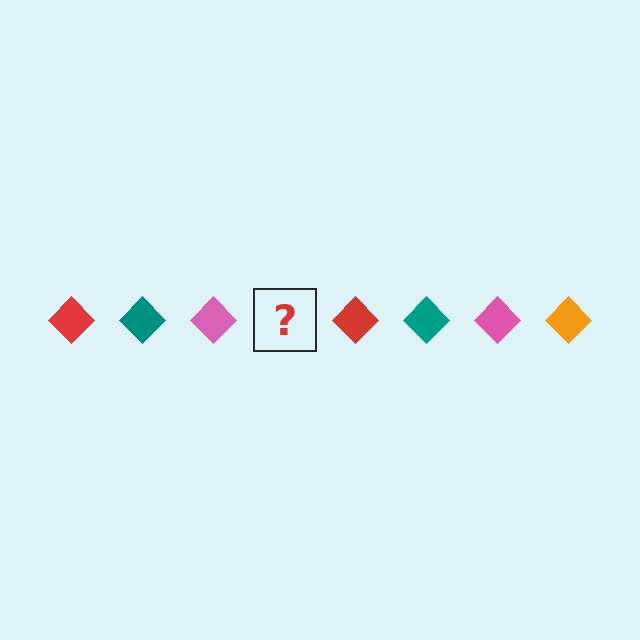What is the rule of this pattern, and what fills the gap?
The rule is that the pattern cycles through red, teal, pink, orange diamonds. The gap should be filled with an orange diamond.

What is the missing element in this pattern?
The missing element is an orange diamond.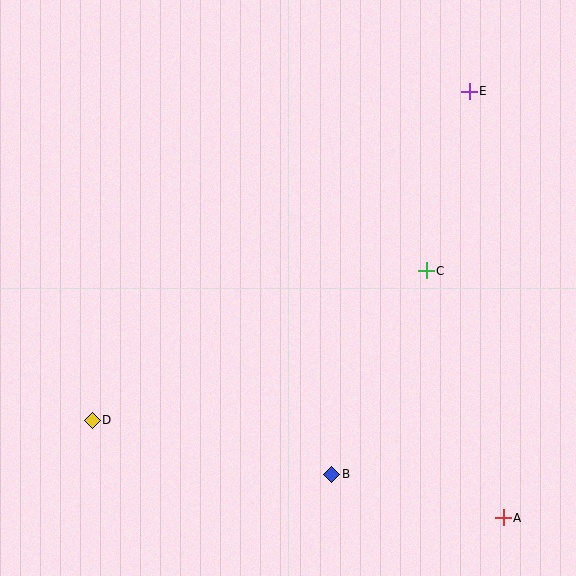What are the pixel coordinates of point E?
Point E is at (469, 91).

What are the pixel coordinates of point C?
Point C is at (426, 271).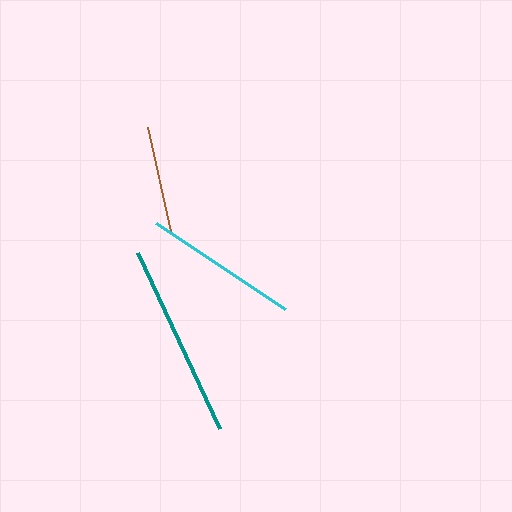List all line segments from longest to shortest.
From longest to shortest: teal, cyan, brown.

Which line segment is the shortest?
The brown line is the shortest at approximately 107 pixels.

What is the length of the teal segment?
The teal segment is approximately 194 pixels long.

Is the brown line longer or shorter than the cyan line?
The cyan line is longer than the brown line.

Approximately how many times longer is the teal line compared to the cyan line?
The teal line is approximately 1.3 times the length of the cyan line.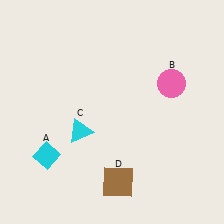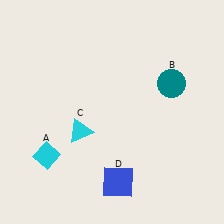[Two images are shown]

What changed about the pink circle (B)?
In Image 1, B is pink. In Image 2, it changed to teal.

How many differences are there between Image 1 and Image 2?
There are 2 differences between the two images.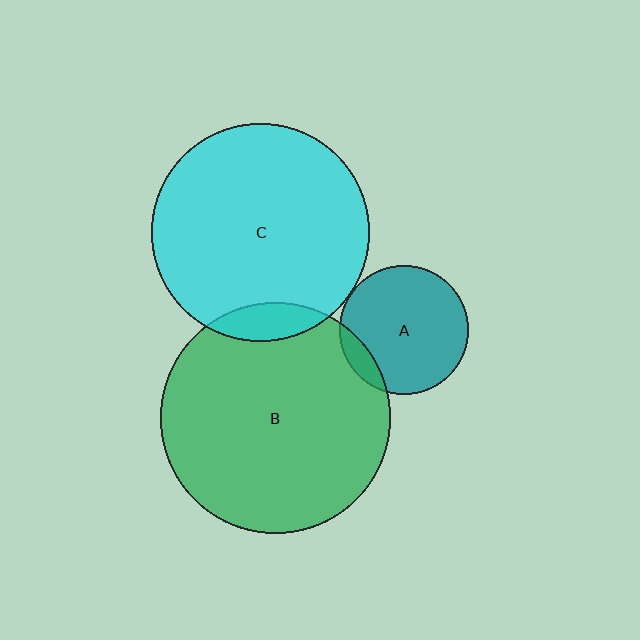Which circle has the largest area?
Circle B (green).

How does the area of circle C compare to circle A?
Approximately 2.9 times.